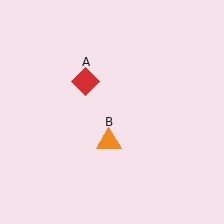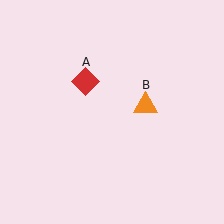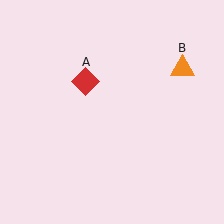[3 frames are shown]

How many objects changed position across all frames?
1 object changed position: orange triangle (object B).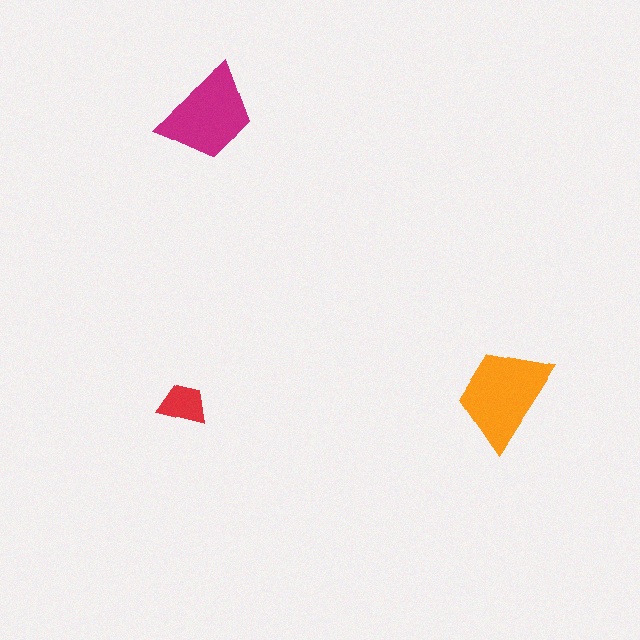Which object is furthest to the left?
The red trapezoid is leftmost.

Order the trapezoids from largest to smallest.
the orange one, the magenta one, the red one.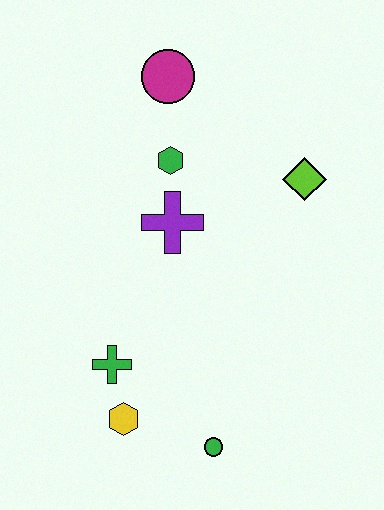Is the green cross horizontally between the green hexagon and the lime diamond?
No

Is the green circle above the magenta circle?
No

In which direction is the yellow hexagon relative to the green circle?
The yellow hexagon is to the left of the green circle.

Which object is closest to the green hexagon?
The purple cross is closest to the green hexagon.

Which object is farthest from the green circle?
The magenta circle is farthest from the green circle.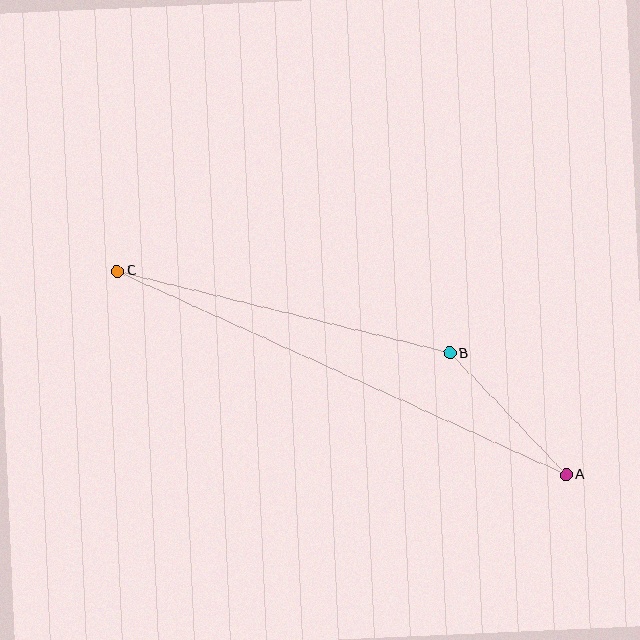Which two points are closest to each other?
Points A and B are closest to each other.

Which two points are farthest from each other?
Points A and C are farthest from each other.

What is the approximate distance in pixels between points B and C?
The distance between B and C is approximately 342 pixels.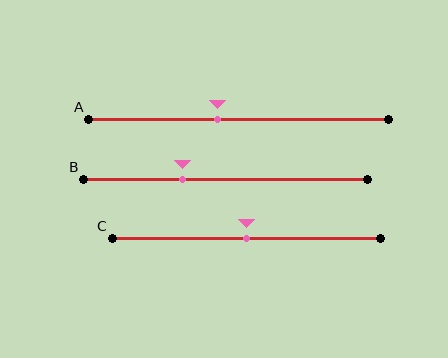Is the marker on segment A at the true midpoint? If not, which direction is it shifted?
No, the marker on segment A is shifted to the left by about 7% of the segment length.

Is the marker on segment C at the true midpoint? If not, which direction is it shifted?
Yes, the marker on segment C is at the true midpoint.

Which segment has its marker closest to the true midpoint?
Segment C has its marker closest to the true midpoint.